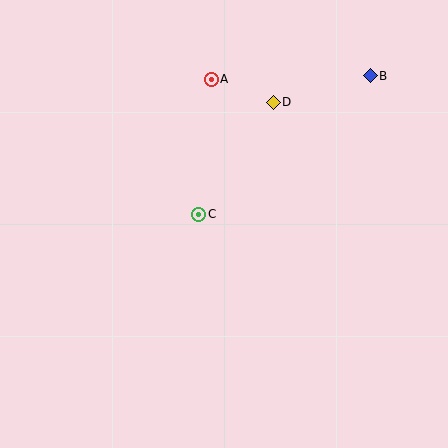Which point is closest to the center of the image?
Point C at (199, 214) is closest to the center.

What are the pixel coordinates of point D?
Point D is at (273, 102).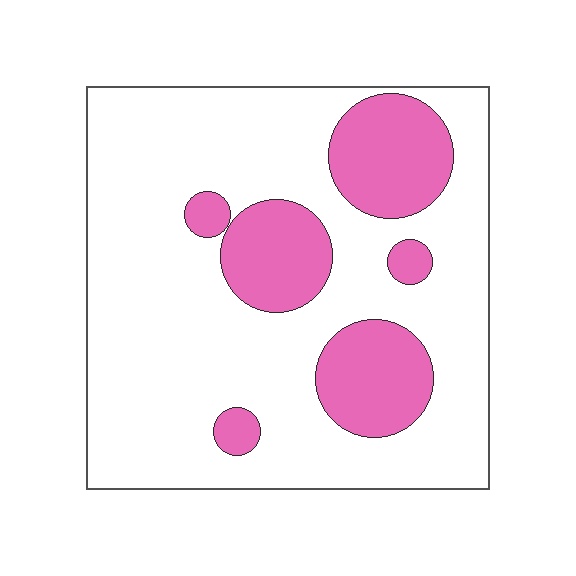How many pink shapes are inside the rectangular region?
6.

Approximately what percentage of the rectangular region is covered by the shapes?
Approximately 25%.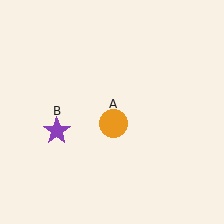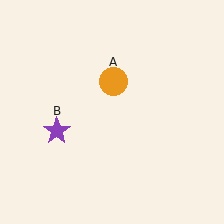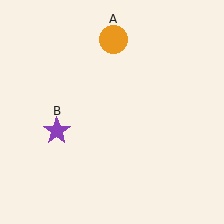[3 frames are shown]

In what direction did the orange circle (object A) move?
The orange circle (object A) moved up.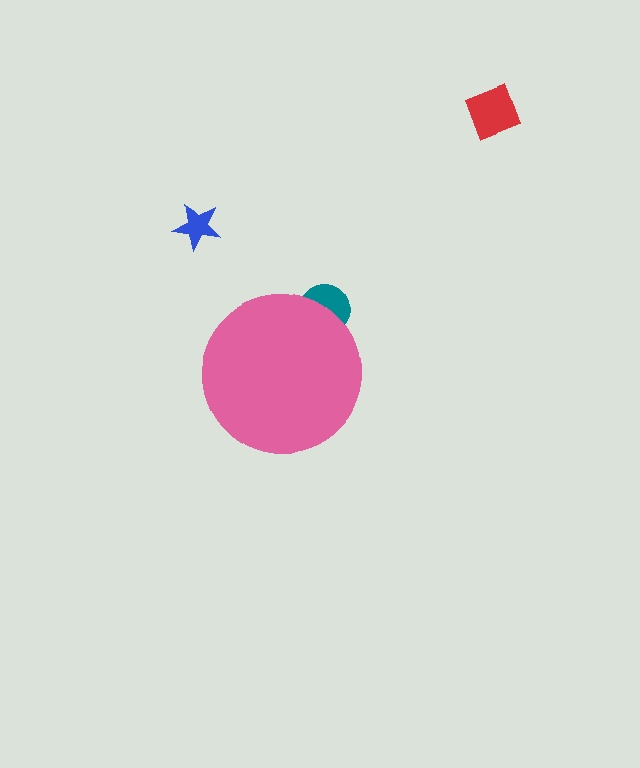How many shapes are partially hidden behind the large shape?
1 shape is partially hidden.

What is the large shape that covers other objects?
A pink circle.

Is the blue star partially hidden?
No, the blue star is fully visible.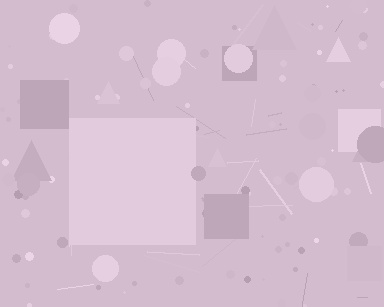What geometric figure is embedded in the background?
A square is embedded in the background.